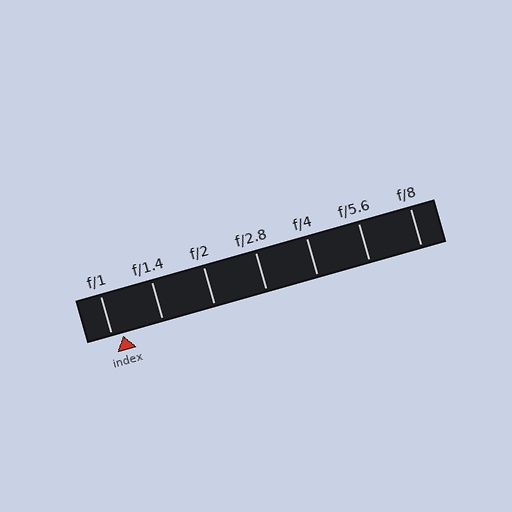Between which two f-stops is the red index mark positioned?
The index mark is between f/1 and f/1.4.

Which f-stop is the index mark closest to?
The index mark is closest to f/1.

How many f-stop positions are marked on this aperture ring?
There are 7 f-stop positions marked.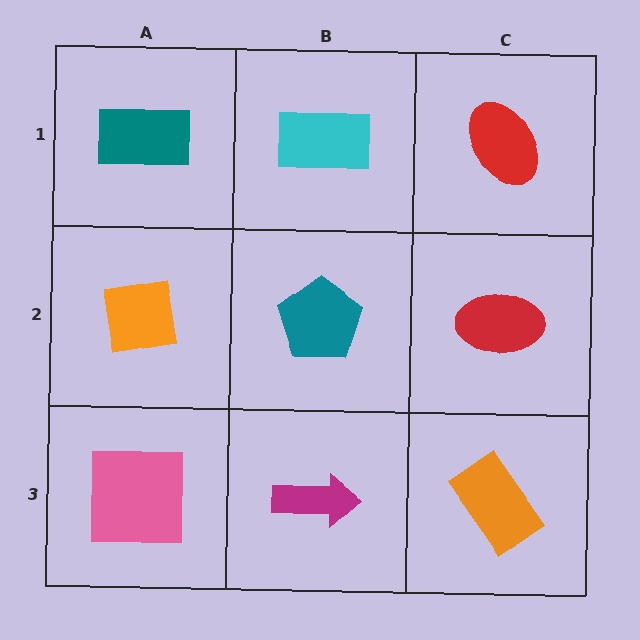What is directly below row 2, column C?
An orange rectangle.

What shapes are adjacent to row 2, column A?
A teal rectangle (row 1, column A), a pink square (row 3, column A), a teal pentagon (row 2, column B).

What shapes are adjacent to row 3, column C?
A red ellipse (row 2, column C), a magenta arrow (row 3, column B).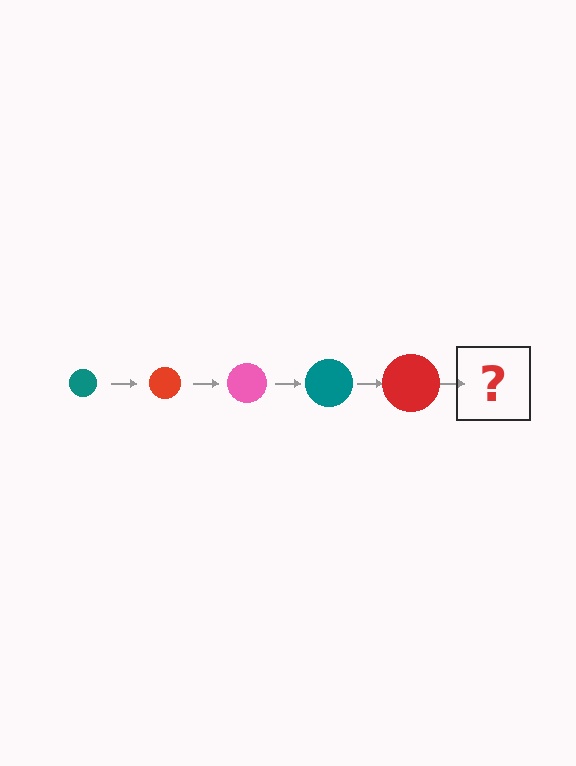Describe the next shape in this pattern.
It should be a pink circle, larger than the previous one.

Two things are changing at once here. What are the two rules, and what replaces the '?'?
The two rules are that the circle grows larger each step and the color cycles through teal, red, and pink. The '?' should be a pink circle, larger than the previous one.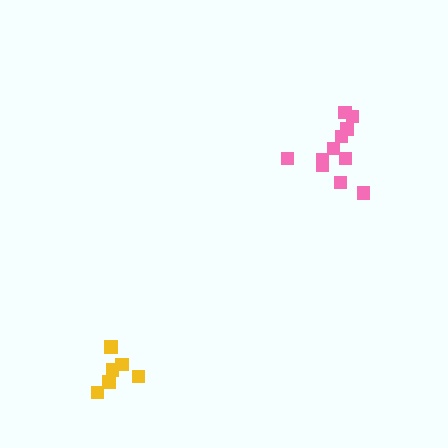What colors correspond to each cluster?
The clusters are colored: pink, yellow.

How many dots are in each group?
Group 1: 11 dots, Group 2: 6 dots (17 total).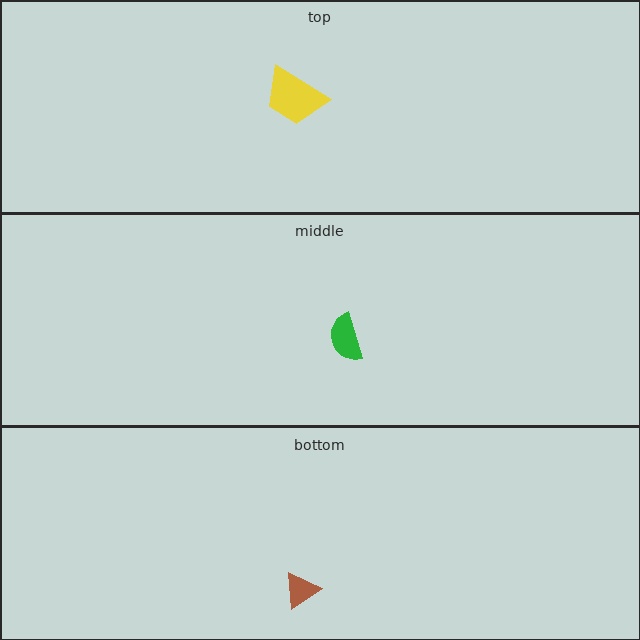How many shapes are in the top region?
1.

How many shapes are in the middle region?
1.